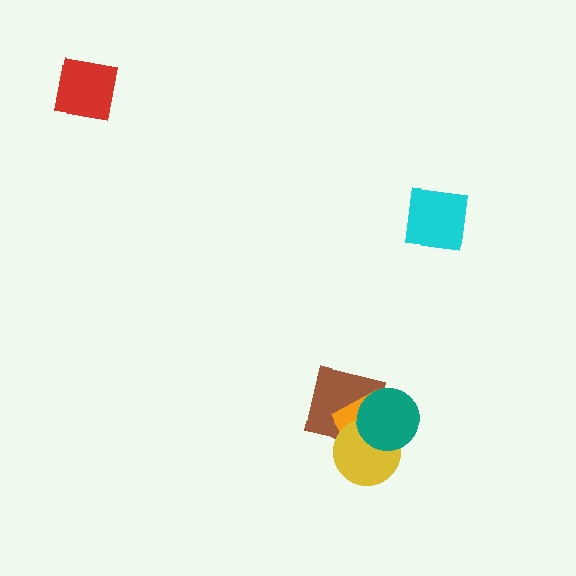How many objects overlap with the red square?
0 objects overlap with the red square.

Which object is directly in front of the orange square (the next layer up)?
The yellow circle is directly in front of the orange square.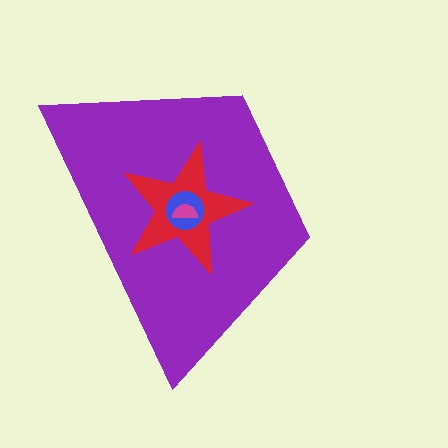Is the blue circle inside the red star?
Yes.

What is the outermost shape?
The purple trapezoid.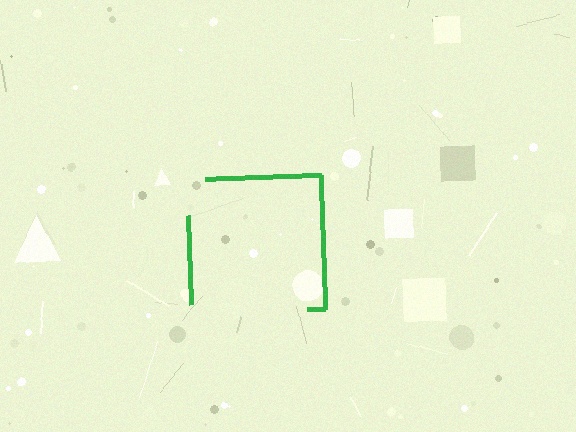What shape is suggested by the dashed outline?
The dashed outline suggests a square.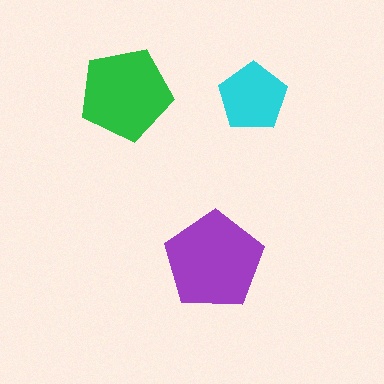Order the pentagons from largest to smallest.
the purple one, the green one, the cyan one.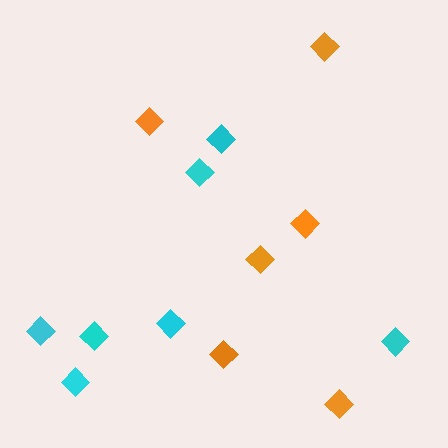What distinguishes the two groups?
There are 2 groups: one group of cyan diamonds (7) and one group of orange diamonds (6).